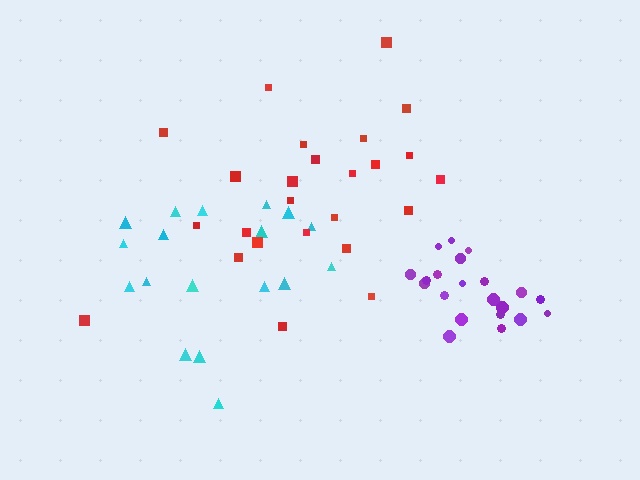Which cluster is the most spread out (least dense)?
Cyan.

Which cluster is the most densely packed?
Purple.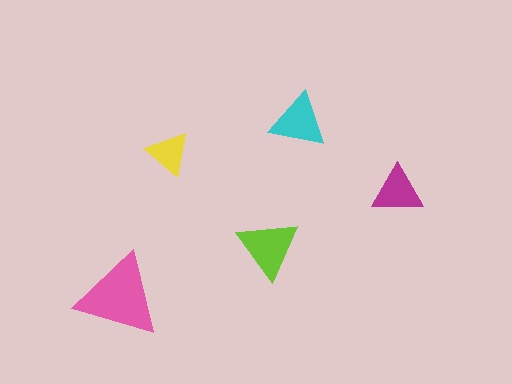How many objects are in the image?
There are 5 objects in the image.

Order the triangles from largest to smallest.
the pink one, the lime one, the cyan one, the magenta one, the yellow one.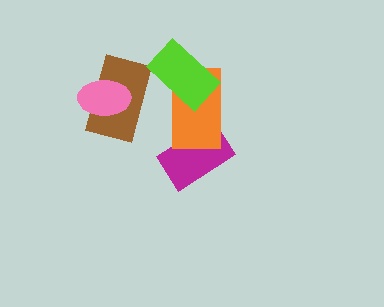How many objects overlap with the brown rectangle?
1 object overlaps with the brown rectangle.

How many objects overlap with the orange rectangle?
2 objects overlap with the orange rectangle.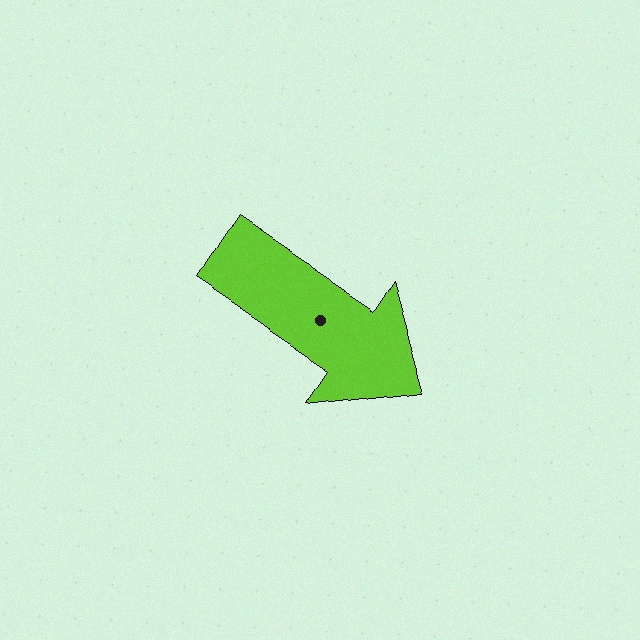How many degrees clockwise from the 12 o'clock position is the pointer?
Approximately 123 degrees.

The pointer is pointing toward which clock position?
Roughly 4 o'clock.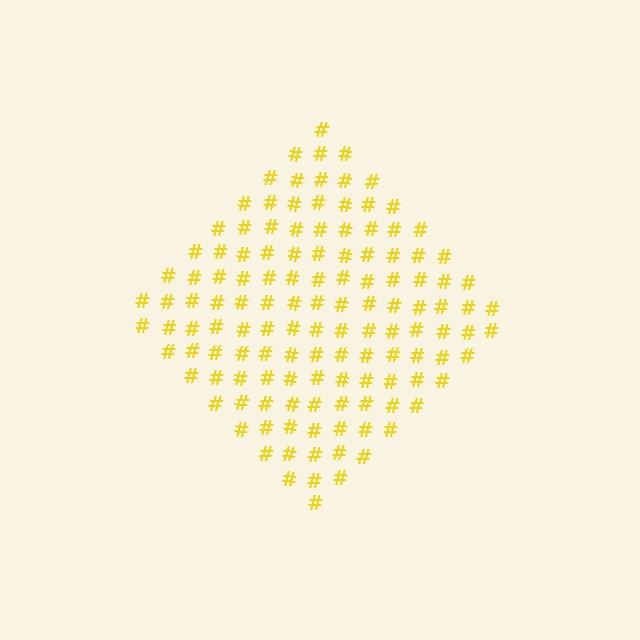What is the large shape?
The large shape is a diamond.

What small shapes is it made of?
It is made of small hash symbols.